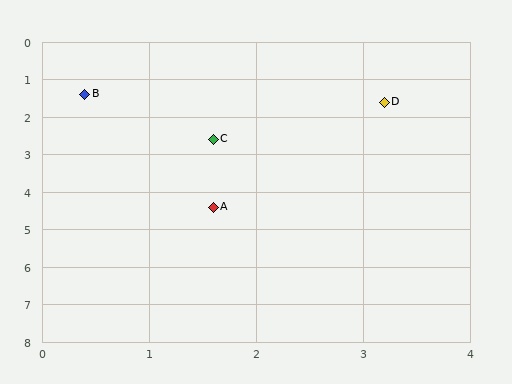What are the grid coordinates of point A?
Point A is at approximately (1.6, 4.4).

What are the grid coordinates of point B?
Point B is at approximately (0.4, 1.4).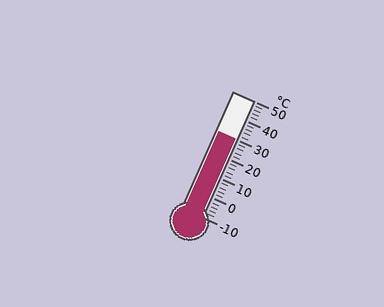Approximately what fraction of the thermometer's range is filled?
The thermometer is filled to approximately 65% of its range.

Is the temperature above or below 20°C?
The temperature is above 20°C.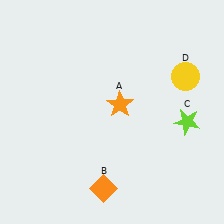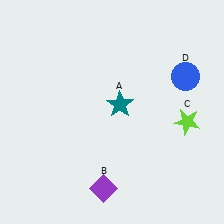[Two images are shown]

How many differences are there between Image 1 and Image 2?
There are 3 differences between the two images.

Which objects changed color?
A changed from orange to teal. B changed from orange to purple. D changed from yellow to blue.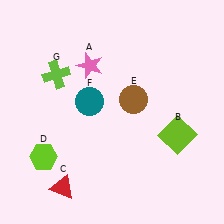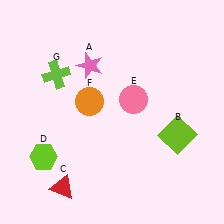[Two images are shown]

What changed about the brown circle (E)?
In Image 1, E is brown. In Image 2, it changed to pink.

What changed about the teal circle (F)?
In Image 1, F is teal. In Image 2, it changed to orange.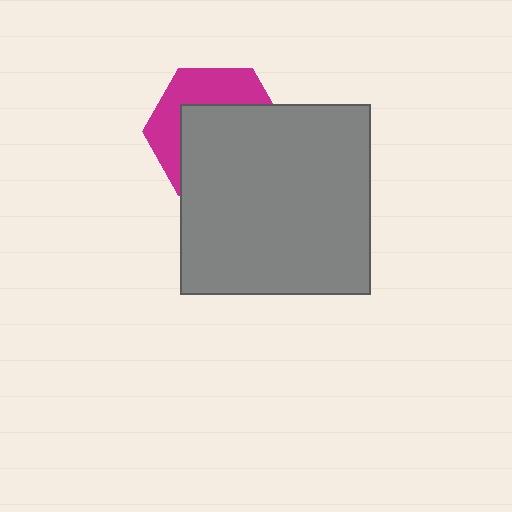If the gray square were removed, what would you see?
You would see the complete magenta hexagon.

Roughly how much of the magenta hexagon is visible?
A small part of it is visible (roughly 39%).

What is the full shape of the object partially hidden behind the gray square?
The partially hidden object is a magenta hexagon.